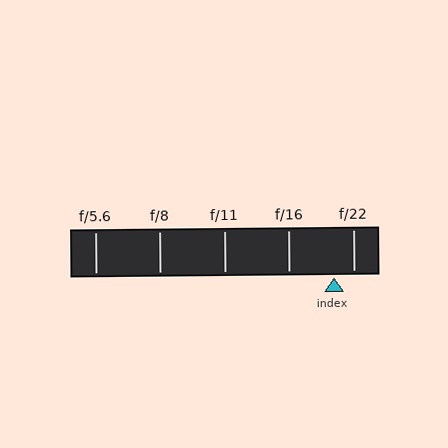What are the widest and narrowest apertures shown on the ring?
The widest aperture shown is f/5.6 and the narrowest is f/22.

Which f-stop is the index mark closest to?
The index mark is closest to f/22.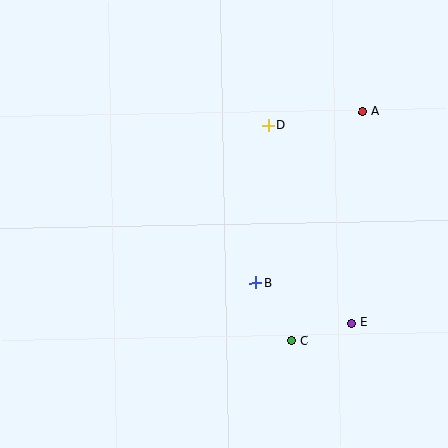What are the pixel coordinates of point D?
Point D is at (268, 126).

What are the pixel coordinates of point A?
Point A is at (362, 112).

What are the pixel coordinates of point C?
Point C is at (292, 340).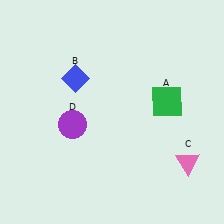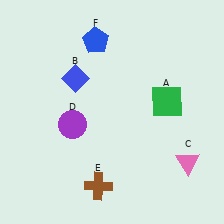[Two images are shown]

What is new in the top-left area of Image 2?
A blue pentagon (F) was added in the top-left area of Image 2.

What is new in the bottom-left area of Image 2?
A brown cross (E) was added in the bottom-left area of Image 2.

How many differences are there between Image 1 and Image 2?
There are 2 differences between the two images.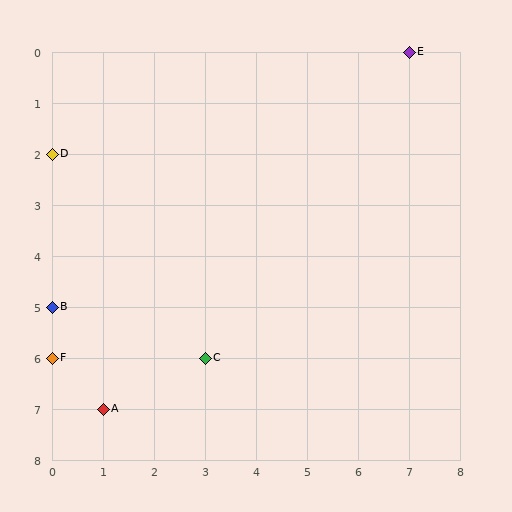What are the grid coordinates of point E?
Point E is at grid coordinates (7, 0).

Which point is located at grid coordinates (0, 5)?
Point B is at (0, 5).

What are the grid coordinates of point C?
Point C is at grid coordinates (3, 6).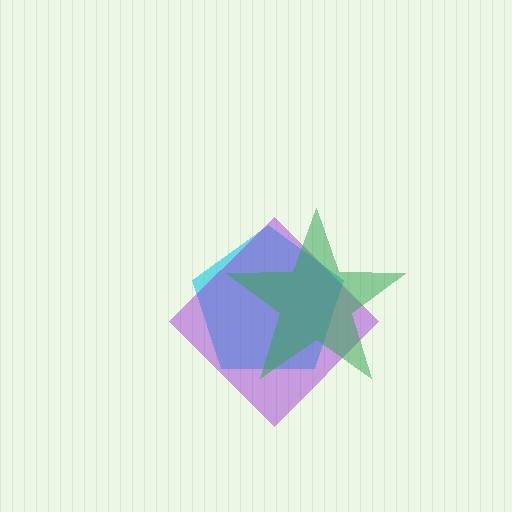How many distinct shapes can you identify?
There are 3 distinct shapes: a cyan pentagon, a purple diamond, a green star.